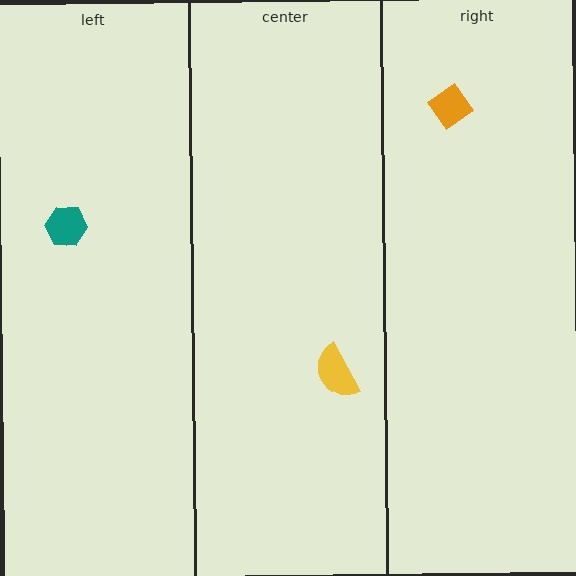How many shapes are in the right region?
1.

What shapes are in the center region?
The yellow semicircle.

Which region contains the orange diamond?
The right region.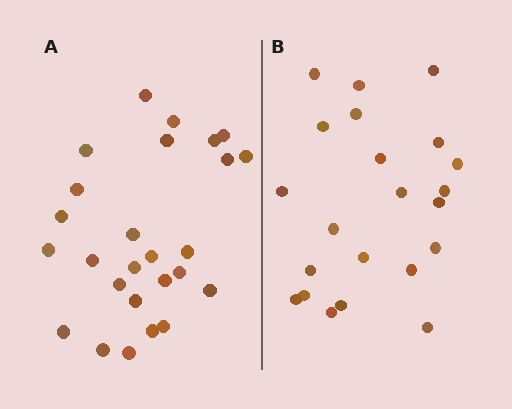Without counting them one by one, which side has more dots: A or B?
Region A (the left region) has more dots.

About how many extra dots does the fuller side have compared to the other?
Region A has about 4 more dots than region B.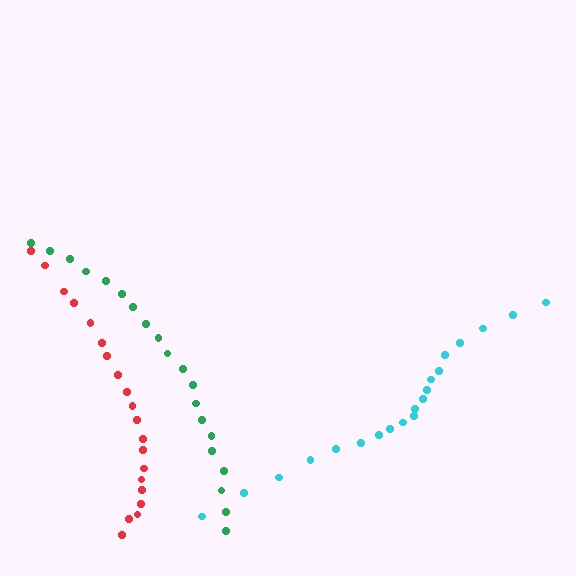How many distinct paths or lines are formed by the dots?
There are 3 distinct paths.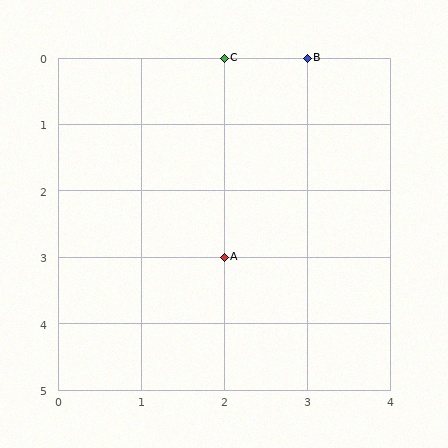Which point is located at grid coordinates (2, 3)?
Point A is at (2, 3).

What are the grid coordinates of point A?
Point A is at grid coordinates (2, 3).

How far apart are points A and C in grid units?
Points A and C are 3 rows apart.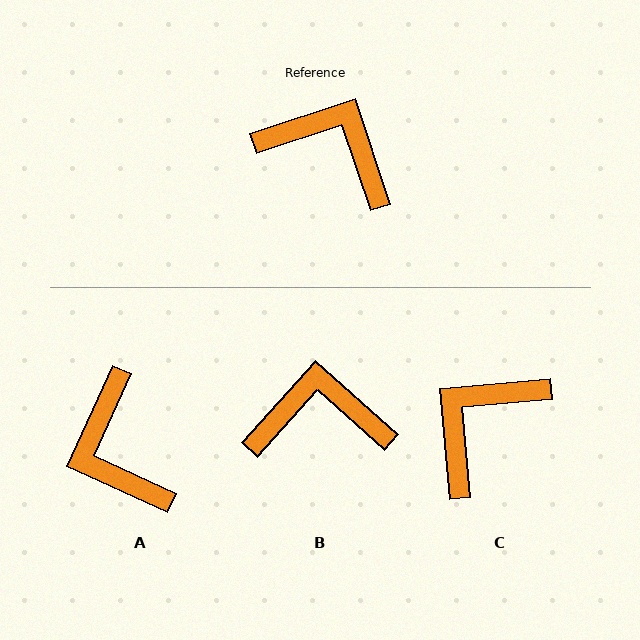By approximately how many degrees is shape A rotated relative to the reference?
Approximately 137 degrees counter-clockwise.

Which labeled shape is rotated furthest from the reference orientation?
A, about 137 degrees away.